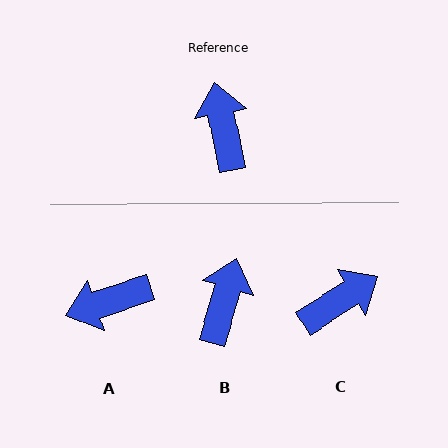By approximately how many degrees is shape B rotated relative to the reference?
Approximately 27 degrees clockwise.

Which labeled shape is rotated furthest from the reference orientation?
A, about 97 degrees away.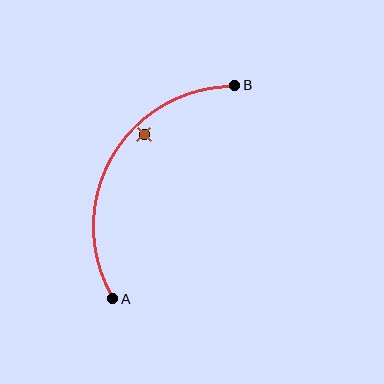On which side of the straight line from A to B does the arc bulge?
The arc bulges to the left of the straight line connecting A and B.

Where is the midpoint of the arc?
The arc midpoint is the point on the curve farthest from the straight line joining A and B. It sits to the left of that line.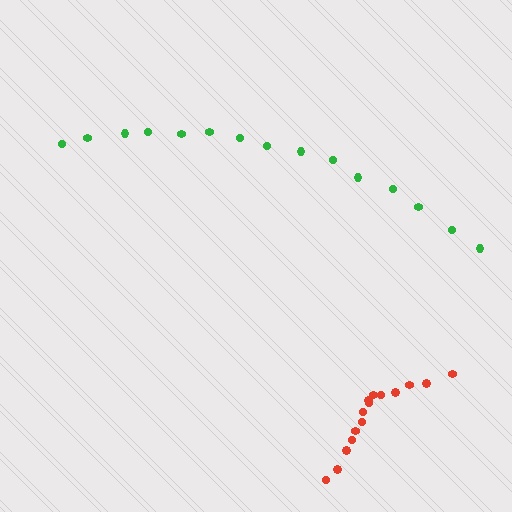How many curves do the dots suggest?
There are 2 distinct paths.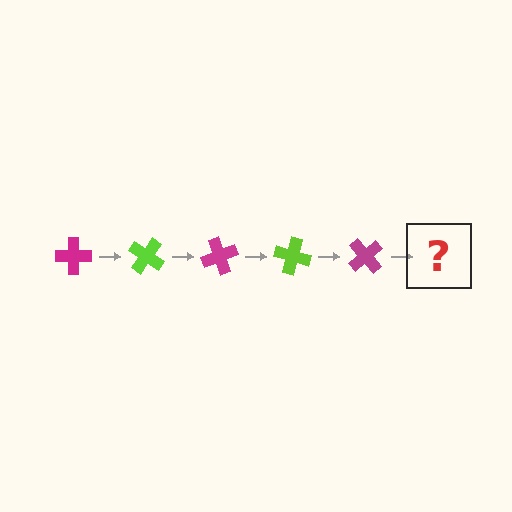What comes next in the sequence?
The next element should be a lime cross, rotated 175 degrees from the start.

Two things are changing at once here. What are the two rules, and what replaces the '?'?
The two rules are that it rotates 35 degrees each step and the color cycles through magenta and lime. The '?' should be a lime cross, rotated 175 degrees from the start.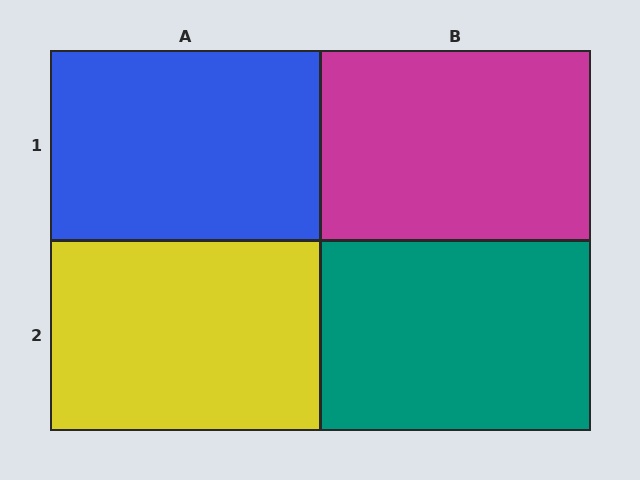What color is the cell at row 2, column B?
Teal.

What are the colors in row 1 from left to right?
Blue, magenta.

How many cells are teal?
1 cell is teal.